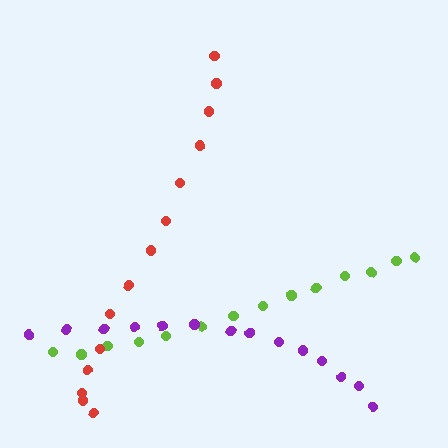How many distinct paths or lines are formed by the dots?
There are 3 distinct paths.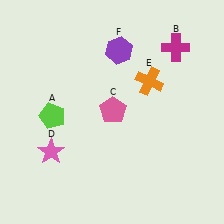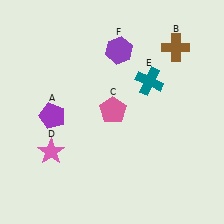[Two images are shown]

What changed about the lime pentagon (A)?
In Image 1, A is lime. In Image 2, it changed to purple.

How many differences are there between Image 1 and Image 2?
There are 3 differences between the two images.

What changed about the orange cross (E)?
In Image 1, E is orange. In Image 2, it changed to teal.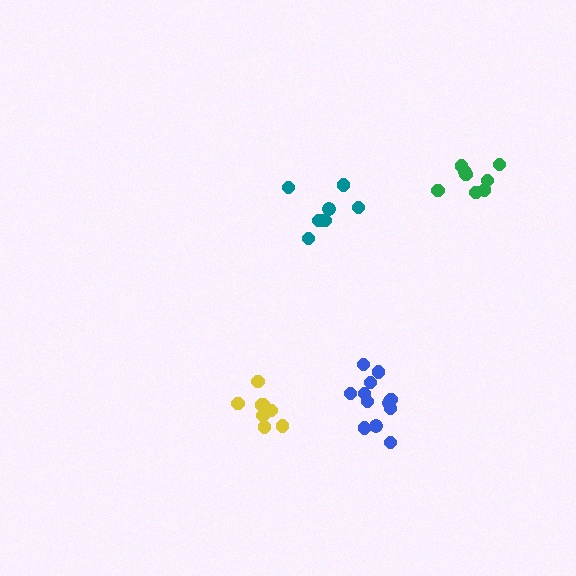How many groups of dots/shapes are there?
There are 4 groups.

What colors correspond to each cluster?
The clusters are colored: green, blue, teal, yellow.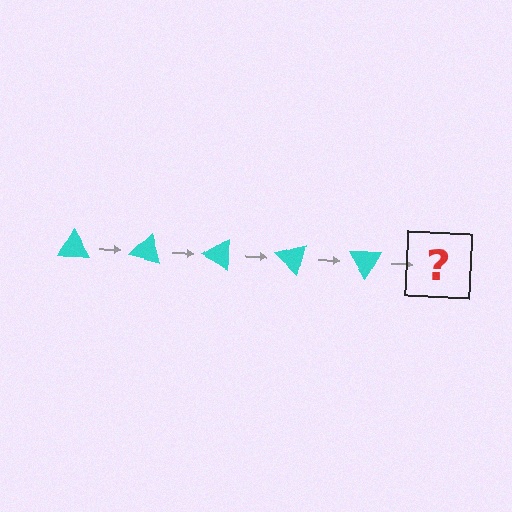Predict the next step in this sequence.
The next step is a cyan triangle rotated 75 degrees.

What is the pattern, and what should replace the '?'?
The pattern is that the triangle rotates 15 degrees each step. The '?' should be a cyan triangle rotated 75 degrees.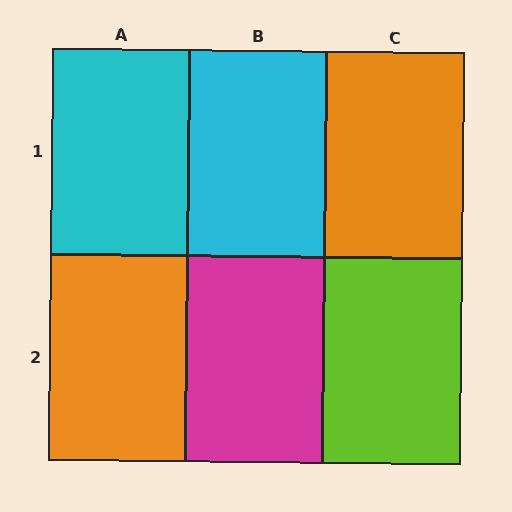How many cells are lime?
1 cell is lime.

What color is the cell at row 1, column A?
Cyan.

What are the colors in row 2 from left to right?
Orange, magenta, lime.